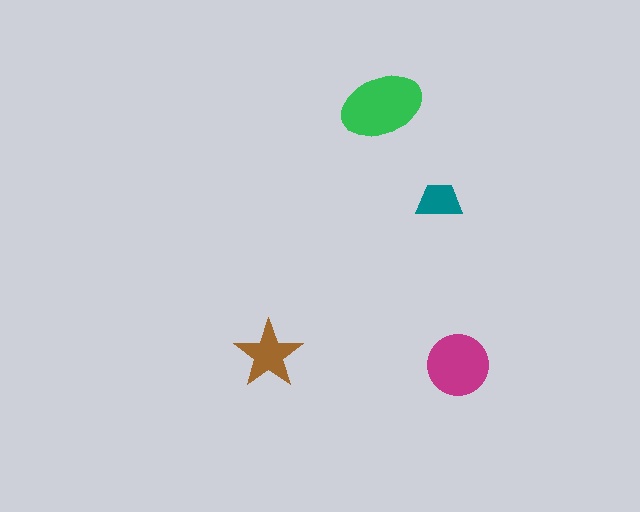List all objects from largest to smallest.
The green ellipse, the magenta circle, the brown star, the teal trapezoid.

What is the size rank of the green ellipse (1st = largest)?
1st.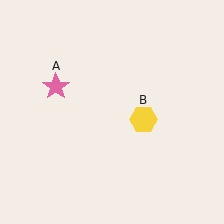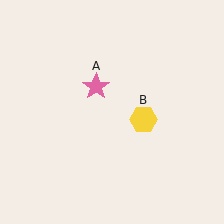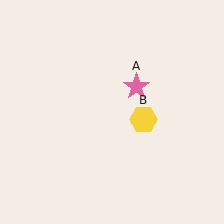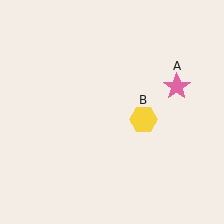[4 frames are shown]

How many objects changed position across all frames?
1 object changed position: pink star (object A).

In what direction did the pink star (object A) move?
The pink star (object A) moved right.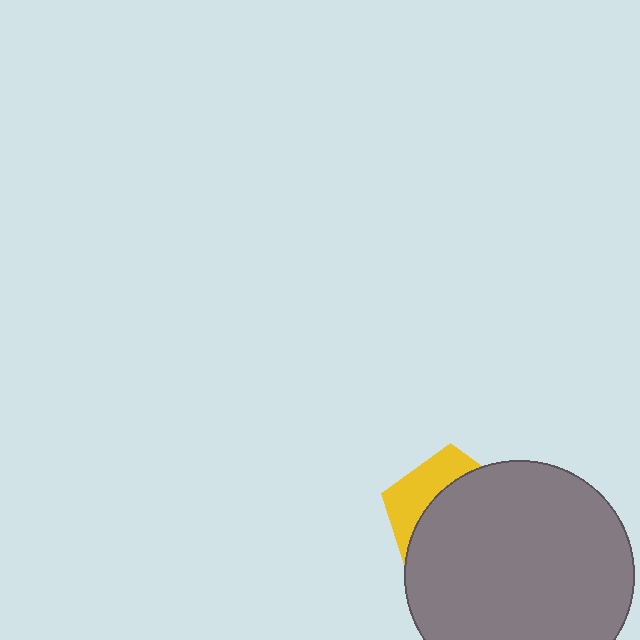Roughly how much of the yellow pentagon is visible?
A small part of it is visible (roughly 31%).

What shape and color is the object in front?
The object in front is a gray circle.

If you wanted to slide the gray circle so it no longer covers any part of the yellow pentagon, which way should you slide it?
Slide it toward the lower-right — that is the most direct way to separate the two shapes.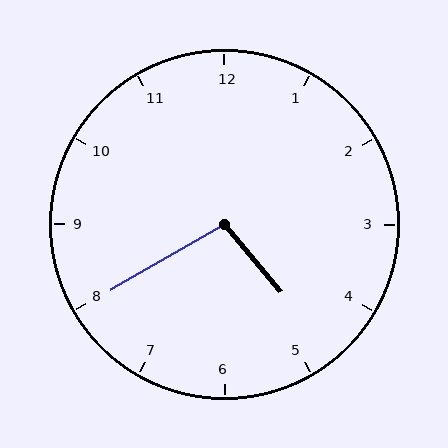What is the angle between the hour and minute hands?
Approximately 100 degrees.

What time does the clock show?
4:40.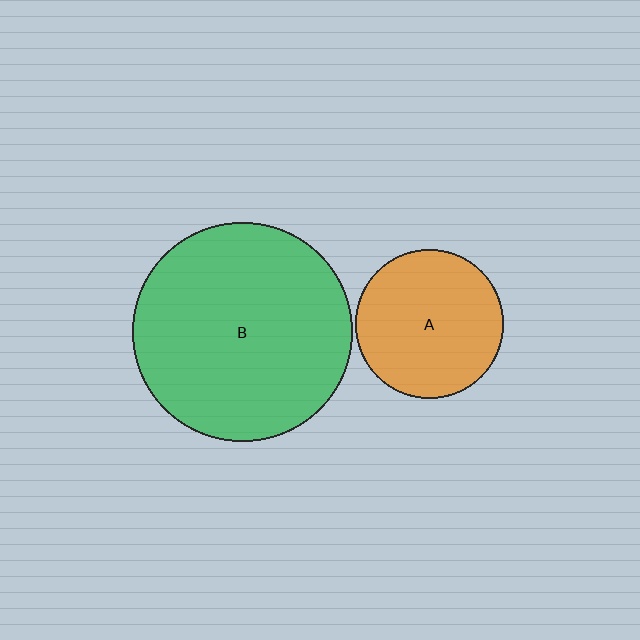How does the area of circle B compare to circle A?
Approximately 2.2 times.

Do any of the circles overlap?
No, none of the circles overlap.